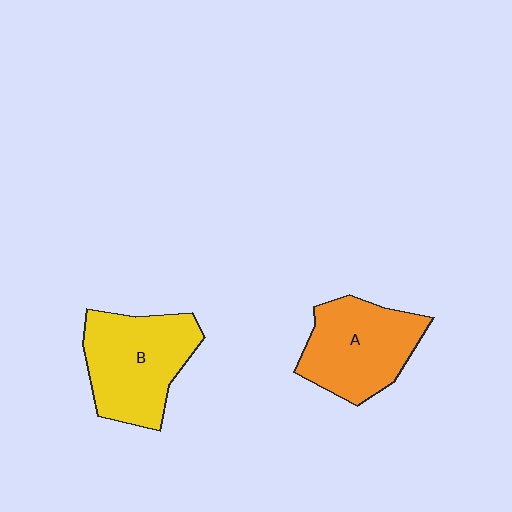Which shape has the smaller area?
Shape A (orange).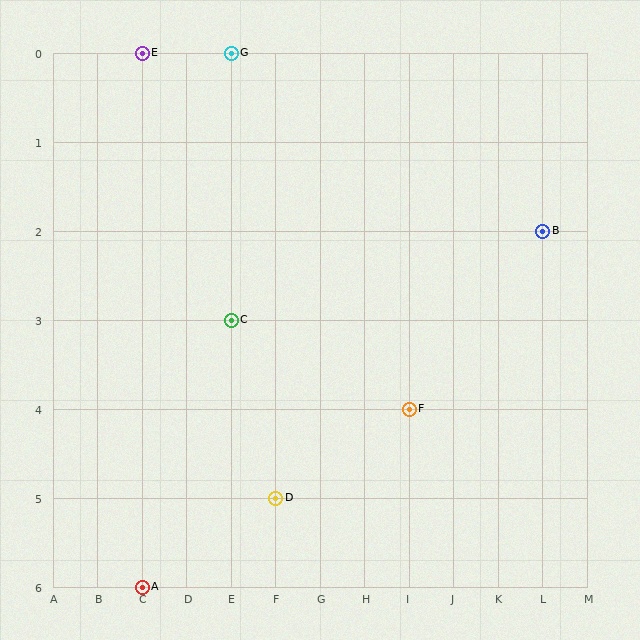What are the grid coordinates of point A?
Point A is at grid coordinates (C, 6).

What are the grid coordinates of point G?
Point G is at grid coordinates (E, 0).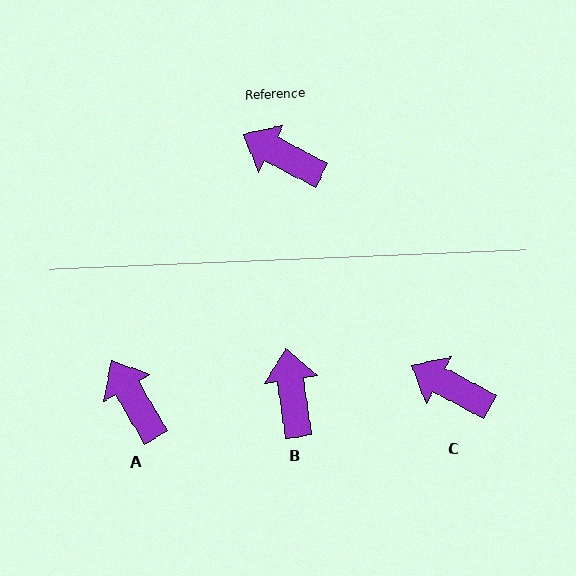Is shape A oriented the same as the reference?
No, it is off by about 32 degrees.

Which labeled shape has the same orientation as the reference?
C.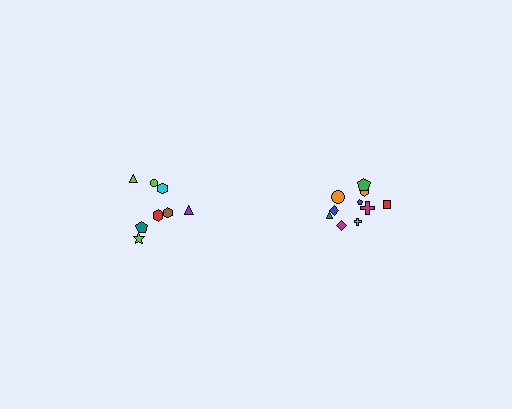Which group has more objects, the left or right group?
The right group.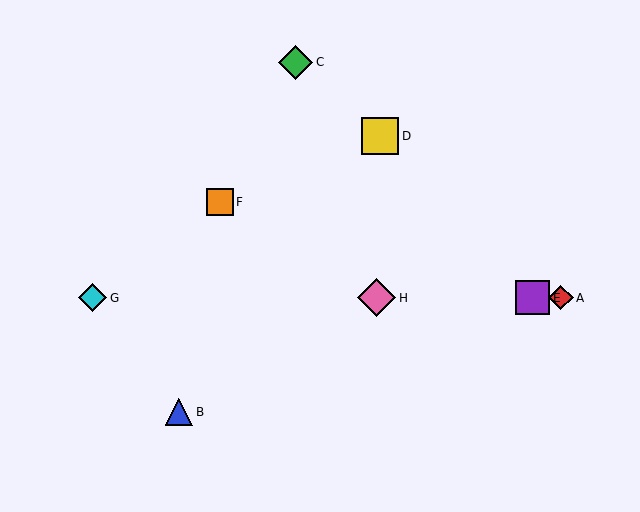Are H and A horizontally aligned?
Yes, both are at y≈298.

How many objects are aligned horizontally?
4 objects (A, E, G, H) are aligned horizontally.